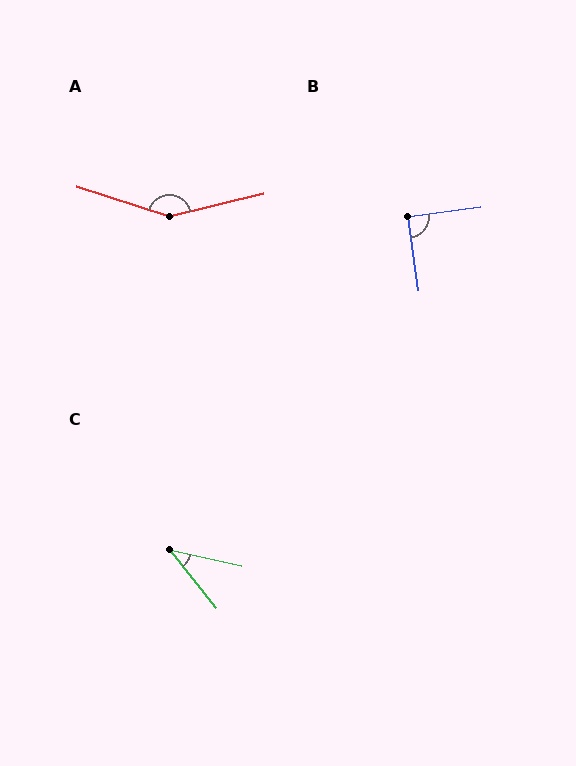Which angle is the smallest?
C, at approximately 38 degrees.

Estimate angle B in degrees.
Approximately 90 degrees.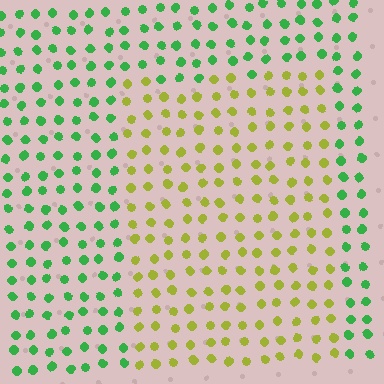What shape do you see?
I see a rectangle.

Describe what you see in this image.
The image is filled with small green elements in a uniform arrangement. A rectangle-shaped region is visible where the elements are tinted to a slightly different hue, forming a subtle color boundary.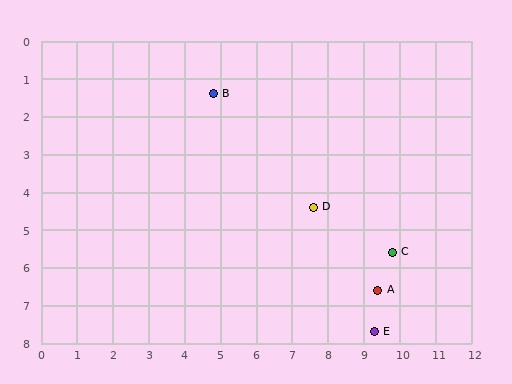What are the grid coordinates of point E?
Point E is at approximately (9.3, 7.7).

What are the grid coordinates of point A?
Point A is at approximately (9.4, 6.6).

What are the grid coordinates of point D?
Point D is at approximately (7.6, 4.4).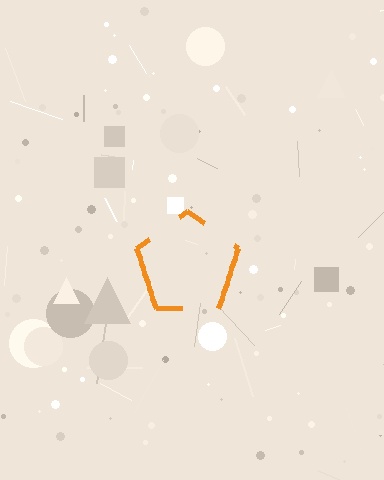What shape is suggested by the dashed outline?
The dashed outline suggests a pentagon.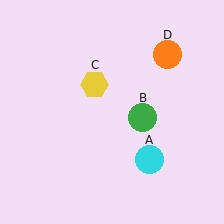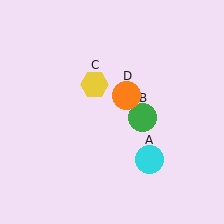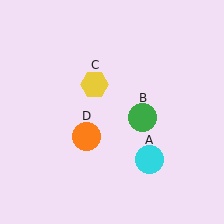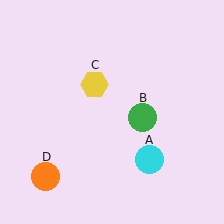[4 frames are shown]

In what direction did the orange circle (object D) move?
The orange circle (object D) moved down and to the left.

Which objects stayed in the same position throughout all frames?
Cyan circle (object A) and green circle (object B) and yellow hexagon (object C) remained stationary.